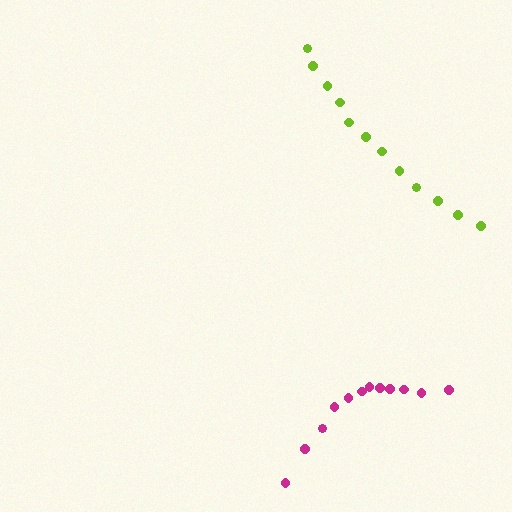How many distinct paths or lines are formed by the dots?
There are 2 distinct paths.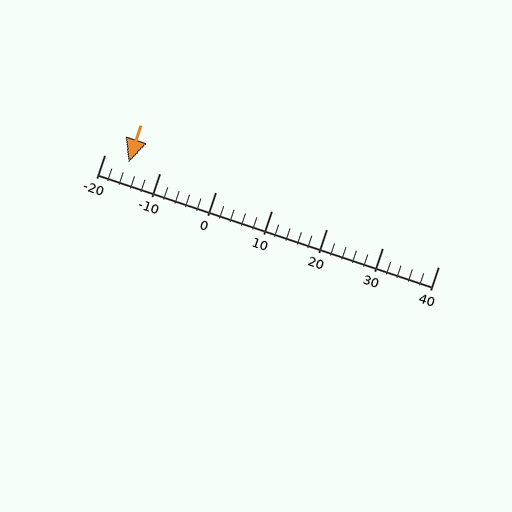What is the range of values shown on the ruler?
The ruler shows values from -20 to 40.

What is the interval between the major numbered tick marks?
The major tick marks are spaced 10 units apart.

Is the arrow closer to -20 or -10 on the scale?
The arrow is closer to -20.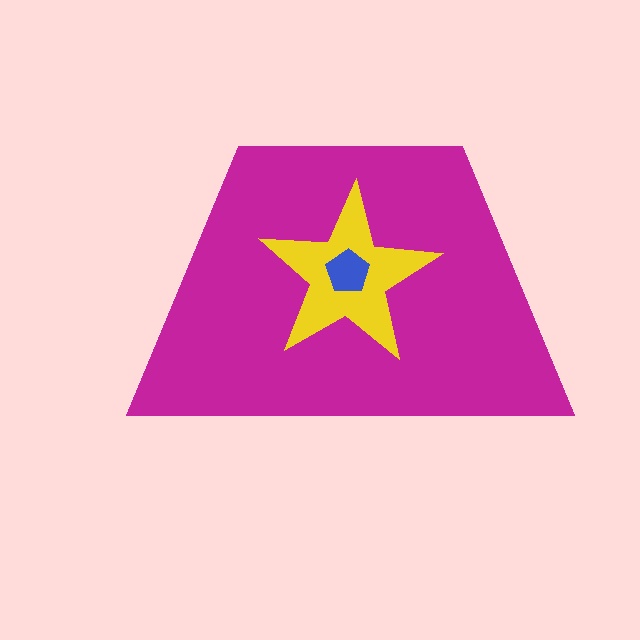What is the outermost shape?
The magenta trapezoid.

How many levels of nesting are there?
3.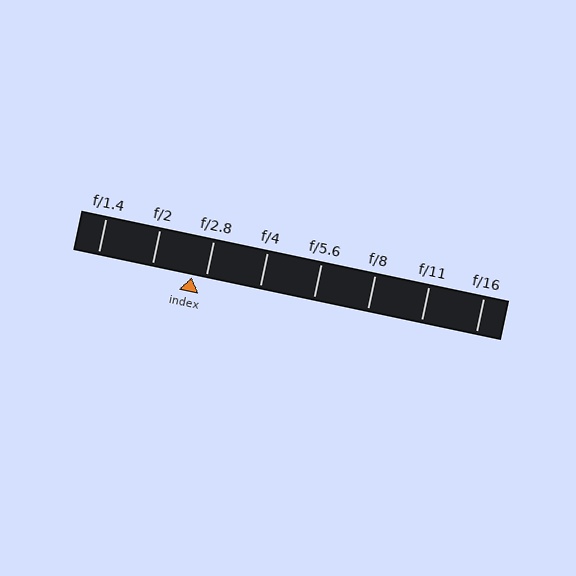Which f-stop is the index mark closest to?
The index mark is closest to f/2.8.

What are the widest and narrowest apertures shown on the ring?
The widest aperture shown is f/1.4 and the narrowest is f/16.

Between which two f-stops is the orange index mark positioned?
The index mark is between f/2 and f/2.8.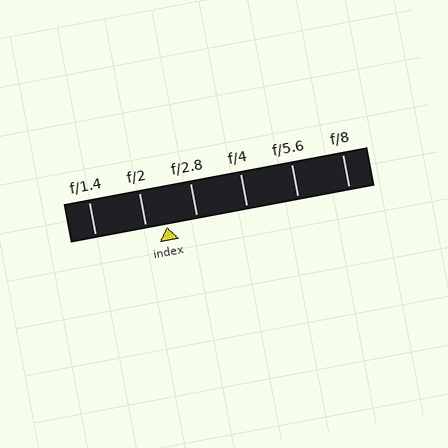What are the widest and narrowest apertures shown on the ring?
The widest aperture shown is f/1.4 and the narrowest is f/8.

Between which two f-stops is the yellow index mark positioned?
The index mark is between f/2 and f/2.8.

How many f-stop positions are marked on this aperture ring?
There are 6 f-stop positions marked.